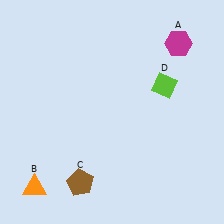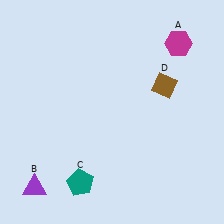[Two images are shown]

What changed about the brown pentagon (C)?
In Image 1, C is brown. In Image 2, it changed to teal.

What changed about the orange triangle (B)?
In Image 1, B is orange. In Image 2, it changed to purple.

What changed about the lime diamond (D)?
In Image 1, D is lime. In Image 2, it changed to brown.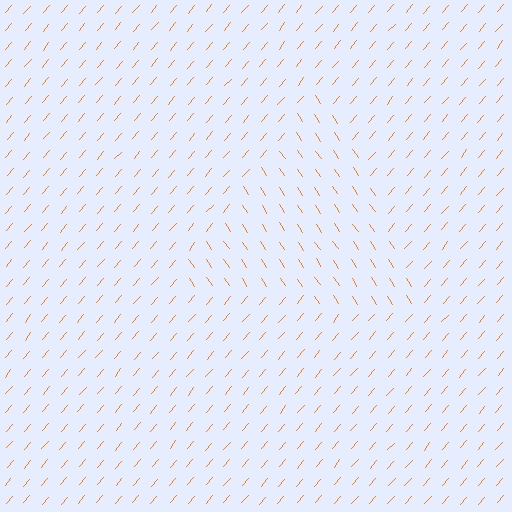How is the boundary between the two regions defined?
The boundary is defined purely by a change in line orientation (approximately 74 degrees difference). All lines are the same color and thickness.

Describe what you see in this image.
The image is filled with small orange line segments. A triangle region in the image has lines oriented differently from the surrounding lines, creating a visible texture boundary.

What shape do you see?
I see a triangle.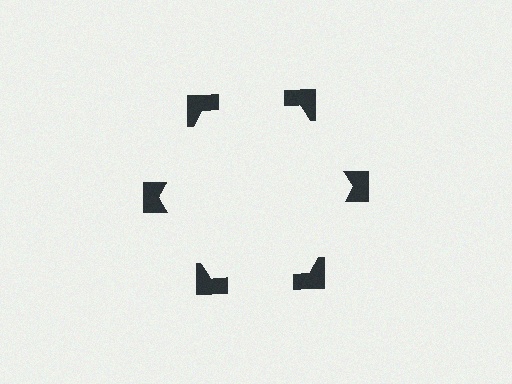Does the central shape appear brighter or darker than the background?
It typically appears slightly brighter than the background, even though no actual brightness change is drawn.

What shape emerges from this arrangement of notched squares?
An illusory hexagon — its edges are inferred from the aligned wedge cuts in the notched squares, not physically drawn.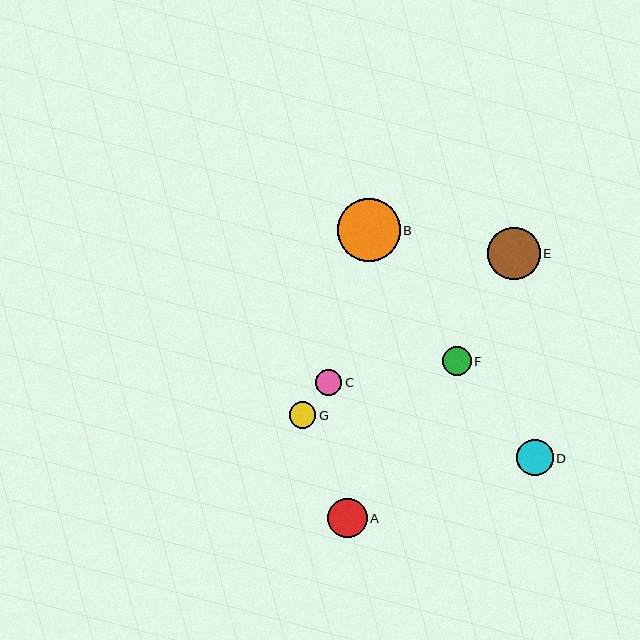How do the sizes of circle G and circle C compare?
Circle G and circle C are approximately the same size.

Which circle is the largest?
Circle B is the largest with a size of approximately 63 pixels.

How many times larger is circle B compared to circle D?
Circle B is approximately 1.7 times the size of circle D.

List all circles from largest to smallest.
From largest to smallest: B, E, A, D, F, G, C.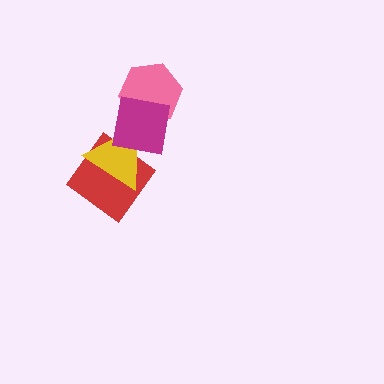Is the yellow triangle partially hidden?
Yes, it is partially covered by another shape.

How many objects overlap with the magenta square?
3 objects overlap with the magenta square.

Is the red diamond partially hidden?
Yes, it is partially covered by another shape.